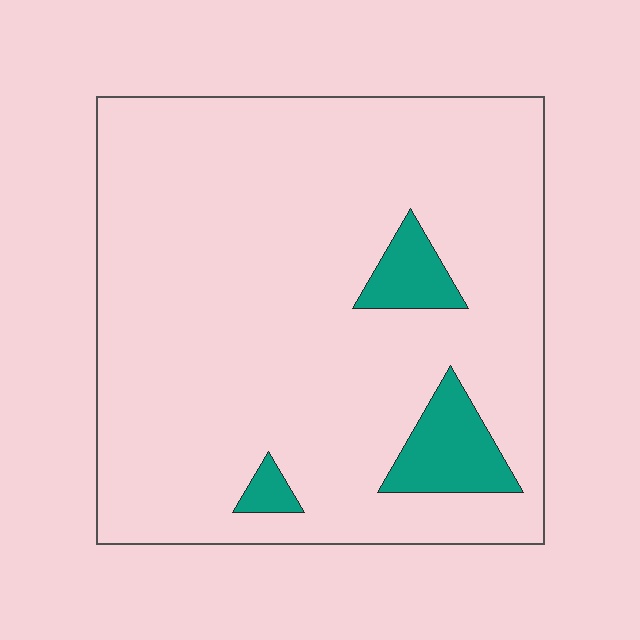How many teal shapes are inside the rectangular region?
3.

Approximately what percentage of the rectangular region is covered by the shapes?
Approximately 10%.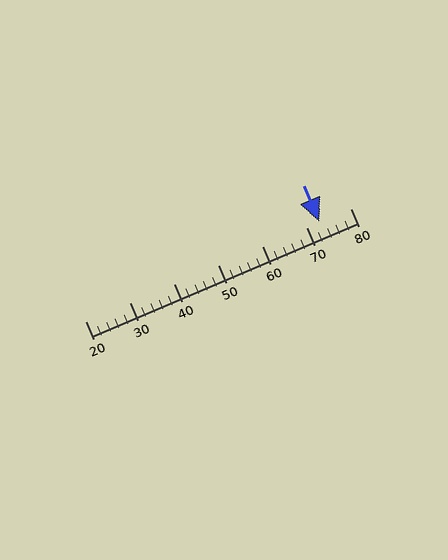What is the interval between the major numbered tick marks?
The major tick marks are spaced 10 units apart.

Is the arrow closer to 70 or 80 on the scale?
The arrow is closer to 70.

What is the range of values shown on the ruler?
The ruler shows values from 20 to 80.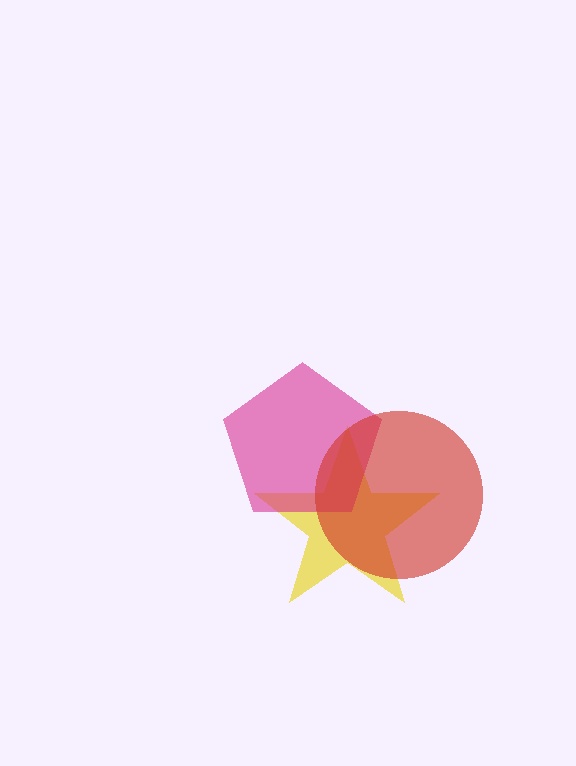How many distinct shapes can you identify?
There are 3 distinct shapes: a yellow star, a magenta pentagon, a red circle.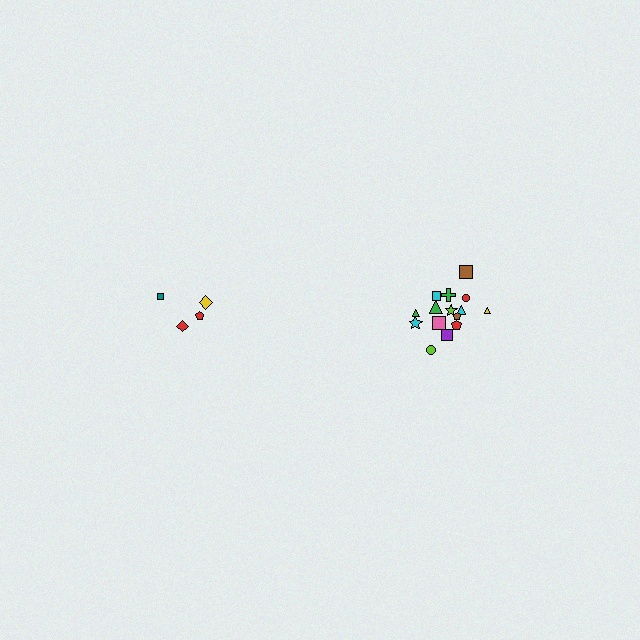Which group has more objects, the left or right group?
The right group.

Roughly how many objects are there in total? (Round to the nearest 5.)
Roughly 20 objects in total.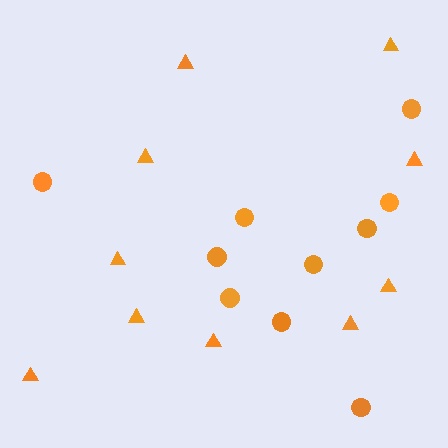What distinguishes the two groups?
There are 2 groups: one group of triangles (10) and one group of circles (10).